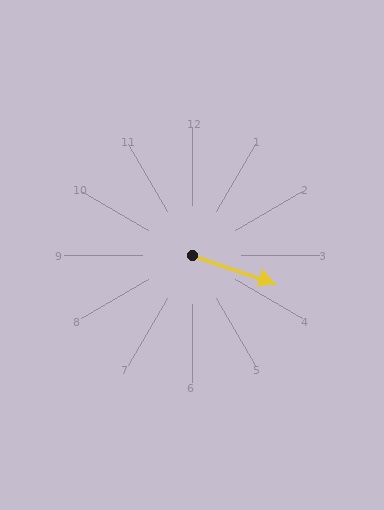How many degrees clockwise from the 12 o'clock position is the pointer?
Approximately 109 degrees.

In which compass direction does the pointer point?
East.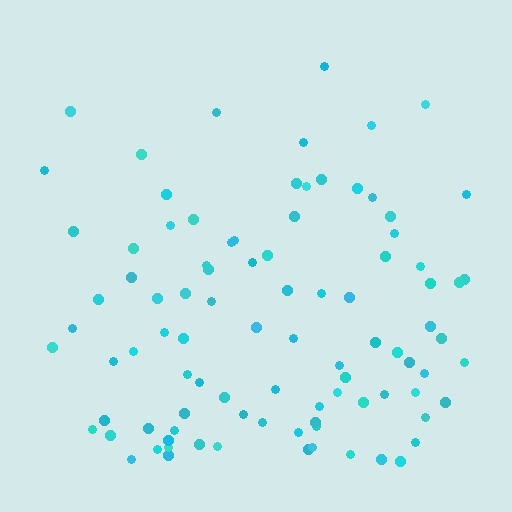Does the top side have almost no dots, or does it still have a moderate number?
Still a moderate number, just noticeably fewer than the bottom.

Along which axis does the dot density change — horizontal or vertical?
Vertical.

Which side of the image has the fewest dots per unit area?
The top.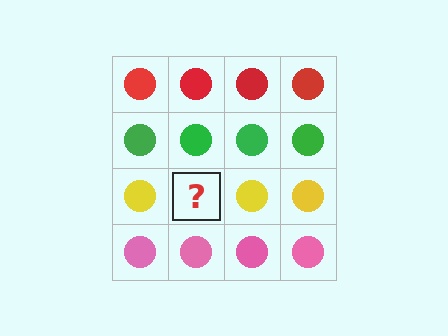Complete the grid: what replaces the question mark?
The question mark should be replaced with a yellow circle.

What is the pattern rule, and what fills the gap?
The rule is that each row has a consistent color. The gap should be filled with a yellow circle.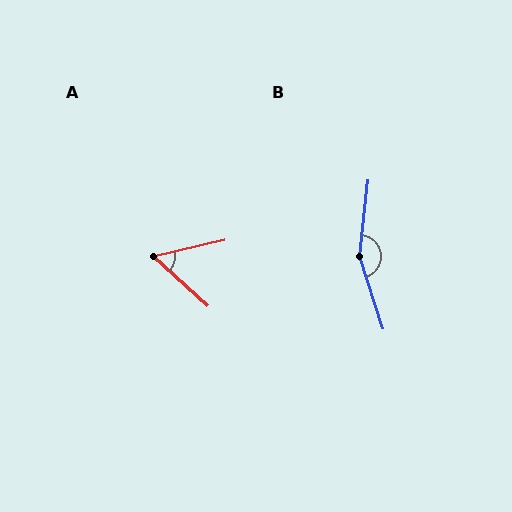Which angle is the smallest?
A, at approximately 55 degrees.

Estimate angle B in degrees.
Approximately 156 degrees.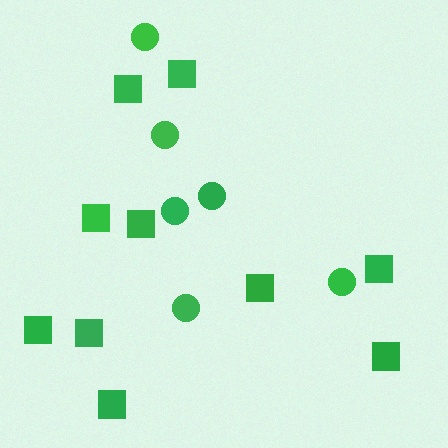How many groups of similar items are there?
There are 2 groups: one group of squares (10) and one group of circles (6).